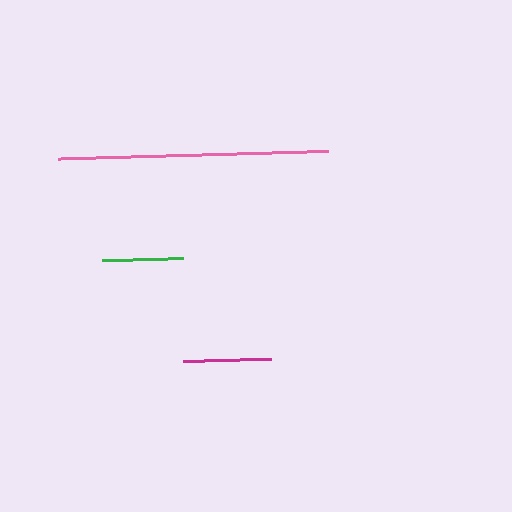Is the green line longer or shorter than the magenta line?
The magenta line is longer than the green line.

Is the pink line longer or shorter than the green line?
The pink line is longer than the green line.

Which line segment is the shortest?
The green line is the shortest at approximately 81 pixels.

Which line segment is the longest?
The pink line is the longest at approximately 270 pixels.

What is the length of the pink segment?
The pink segment is approximately 270 pixels long.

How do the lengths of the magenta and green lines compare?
The magenta and green lines are approximately the same length.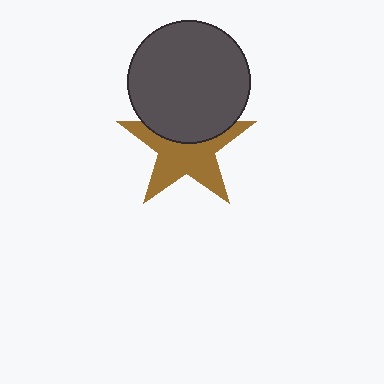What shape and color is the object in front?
The object in front is a dark gray circle.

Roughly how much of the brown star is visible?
About half of it is visible (roughly 62%).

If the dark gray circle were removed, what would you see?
You would see the complete brown star.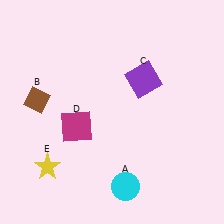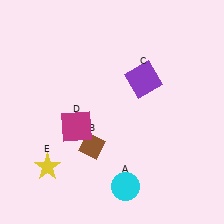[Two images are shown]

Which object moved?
The brown diamond (B) moved right.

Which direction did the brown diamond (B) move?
The brown diamond (B) moved right.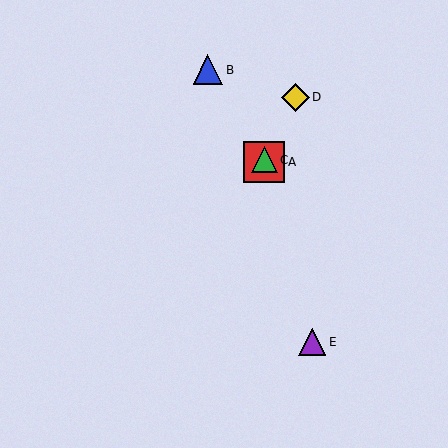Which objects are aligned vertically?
Objects A, C are aligned vertically.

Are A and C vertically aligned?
Yes, both are at x≈264.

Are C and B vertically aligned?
No, C is at x≈264 and B is at x≈208.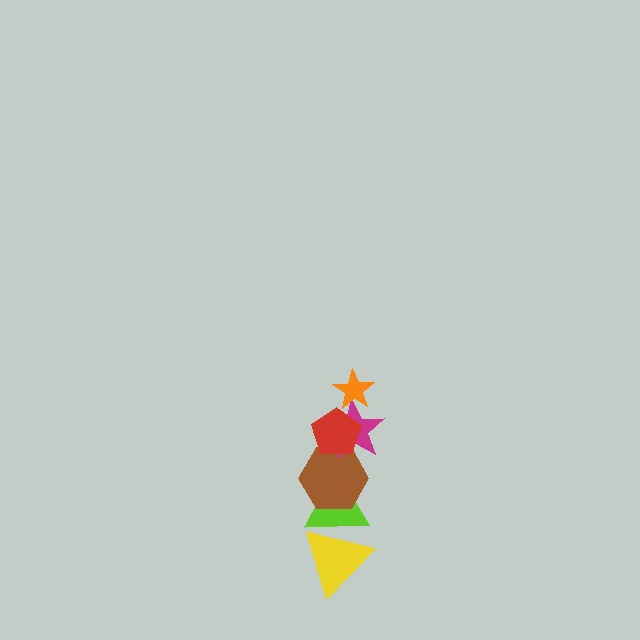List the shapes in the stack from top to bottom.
From top to bottom: the orange star, the red pentagon, the magenta star, the brown hexagon, the lime triangle, the yellow triangle.